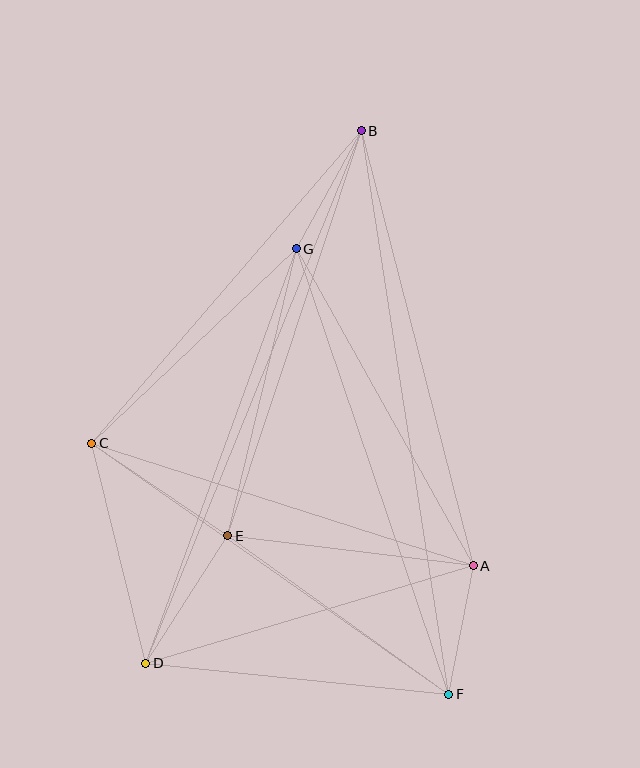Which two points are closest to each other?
Points A and F are closest to each other.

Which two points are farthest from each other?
Points B and D are farthest from each other.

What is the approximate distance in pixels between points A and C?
The distance between A and C is approximately 401 pixels.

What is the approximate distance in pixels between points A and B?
The distance between A and B is approximately 449 pixels.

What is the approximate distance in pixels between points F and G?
The distance between F and G is approximately 471 pixels.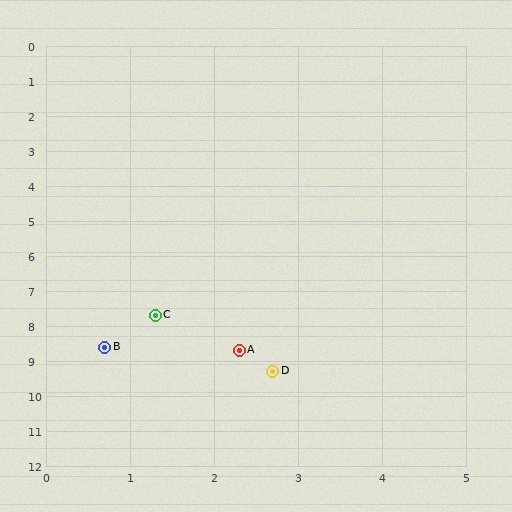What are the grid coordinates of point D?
Point D is at approximately (2.7, 9.3).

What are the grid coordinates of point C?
Point C is at approximately (1.3, 7.7).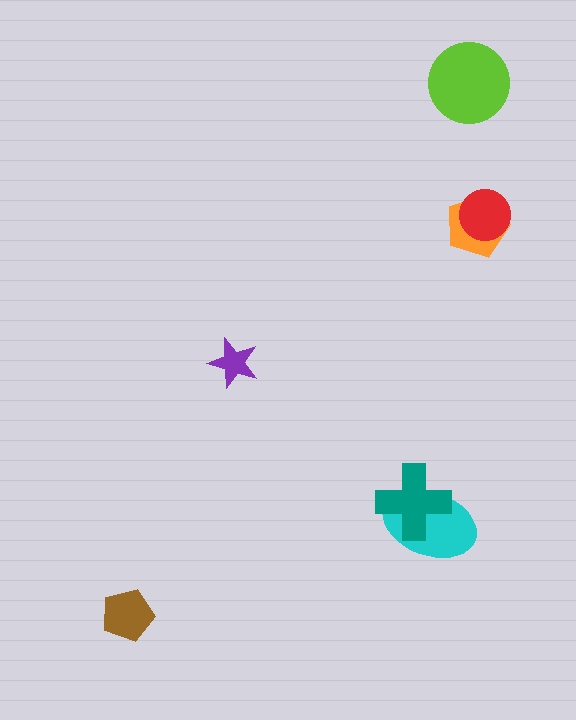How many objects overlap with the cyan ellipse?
1 object overlaps with the cyan ellipse.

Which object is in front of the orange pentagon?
The red circle is in front of the orange pentagon.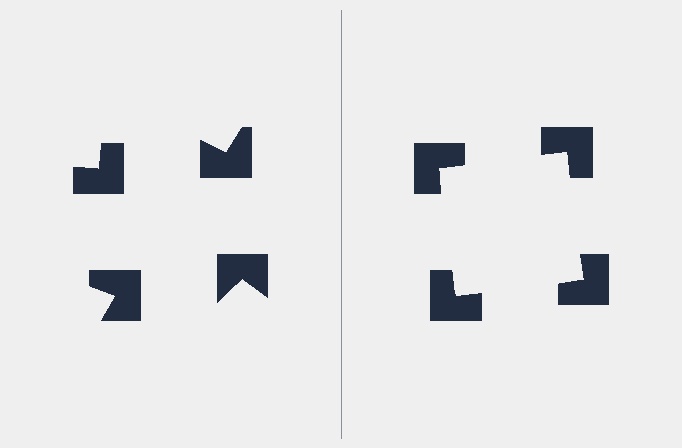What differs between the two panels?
The notched squares are positioned identically on both sides; only the wedge orientations differ. On the right they align to a square; on the left they are misaligned.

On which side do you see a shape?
An illusory square appears on the right side. On the left side the wedge cuts are rotated, so no coherent shape forms.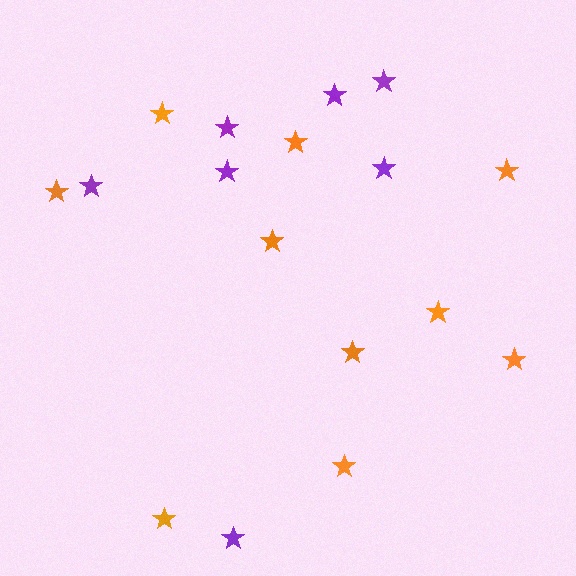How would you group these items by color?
There are 2 groups: one group of orange stars (10) and one group of purple stars (7).